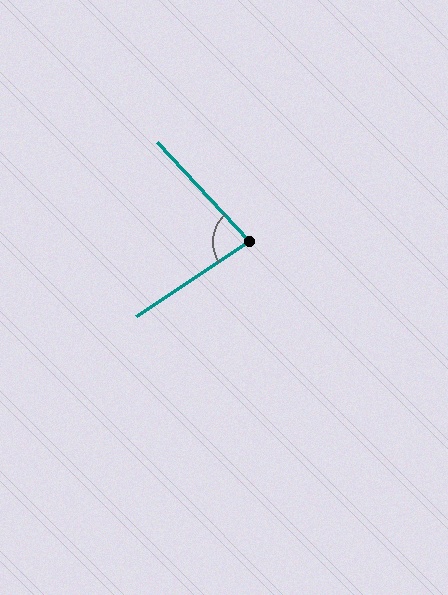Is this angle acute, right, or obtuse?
It is acute.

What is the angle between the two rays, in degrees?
Approximately 81 degrees.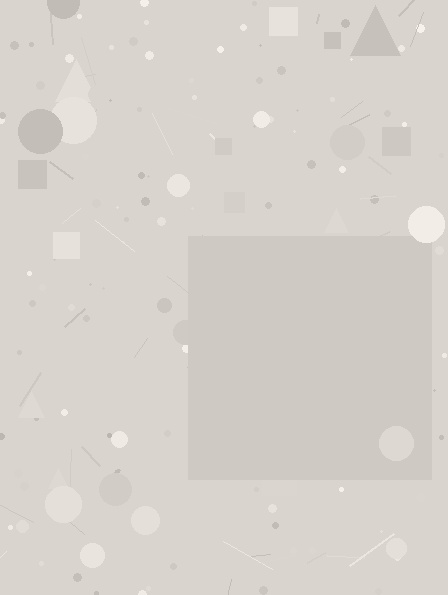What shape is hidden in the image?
A square is hidden in the image.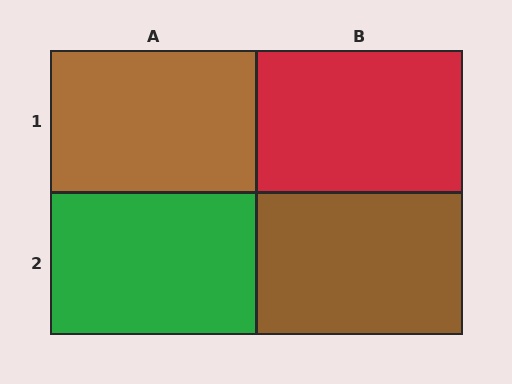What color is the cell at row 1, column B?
Red.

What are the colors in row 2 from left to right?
Green, brown.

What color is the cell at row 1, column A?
Brown.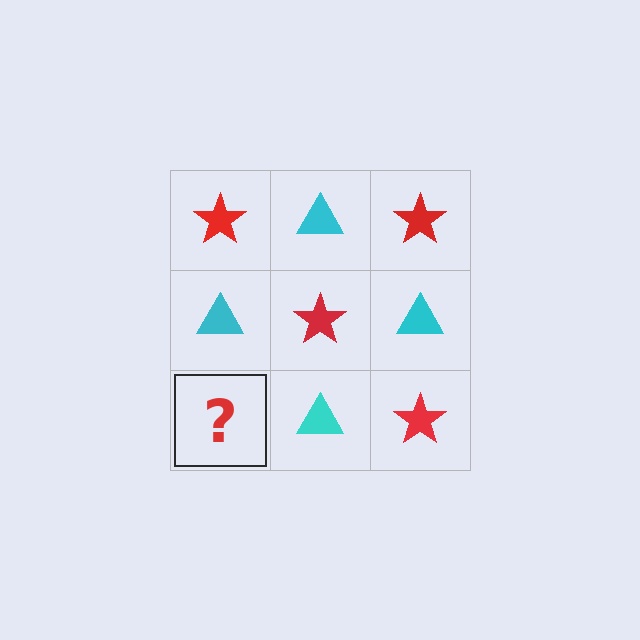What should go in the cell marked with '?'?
The missing cell should contain a red star.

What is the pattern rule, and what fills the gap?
The rule is that it alternates red star and cyan triangle in a checkerboard pattern. The gap should be filled with a red star.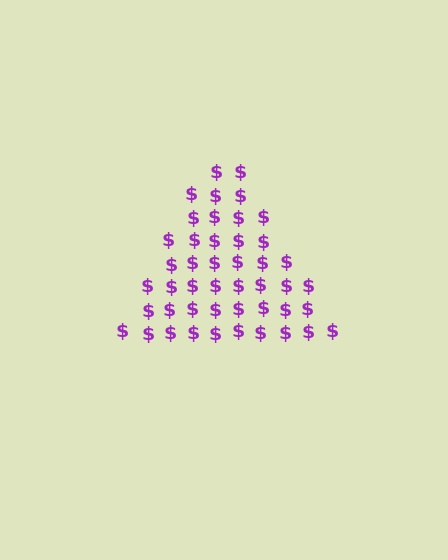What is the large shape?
The large shape is a triangle.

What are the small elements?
The small elements are dollar signs.